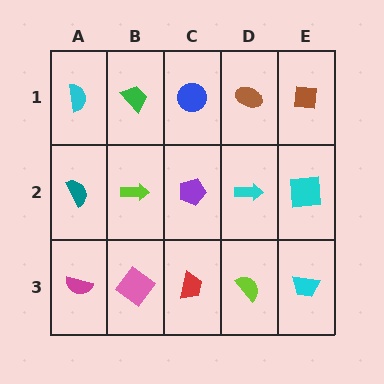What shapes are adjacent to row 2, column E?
A brown square (row 1, column E), a cyan trapezoid (row 3, column E), a cyan arrow (row 2, column D).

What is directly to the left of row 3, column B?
A magenta semicircle.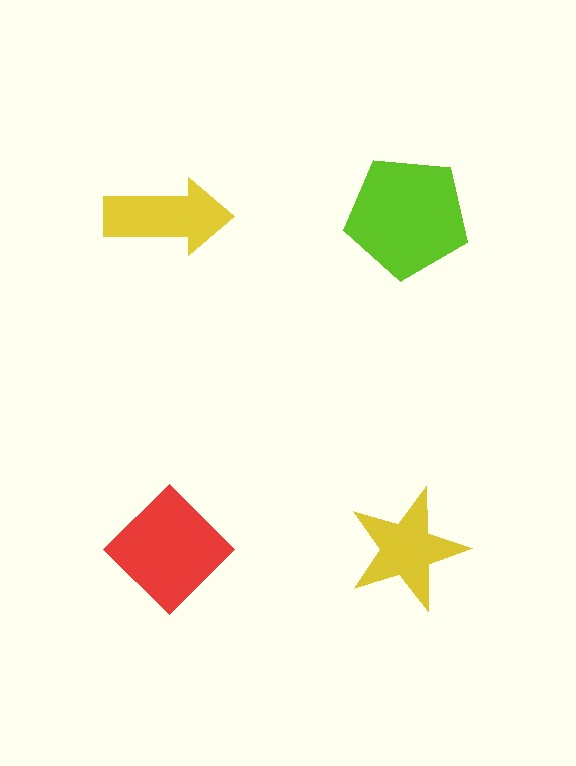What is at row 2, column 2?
A yellow star.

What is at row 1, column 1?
A yellow arrow.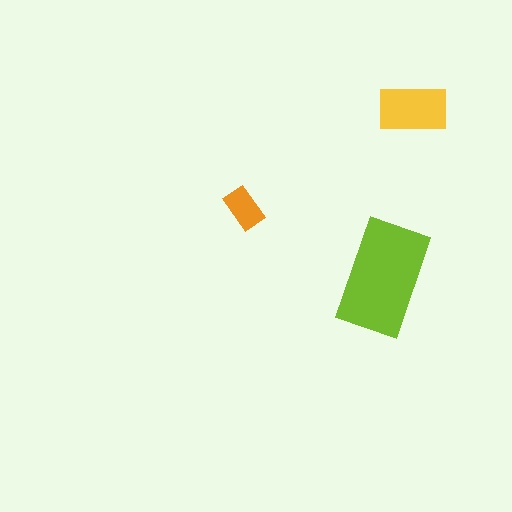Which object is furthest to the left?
The orange rectangle is leftmost.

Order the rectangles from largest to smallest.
the lime one, the yellow one, the orange one.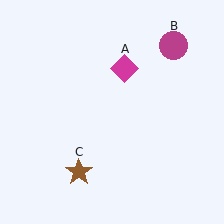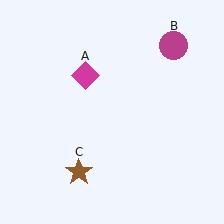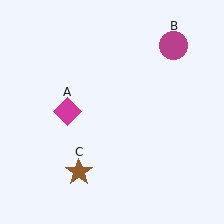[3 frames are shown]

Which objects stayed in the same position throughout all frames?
Magenta circle (object B) and brown star (object C) remained stationary.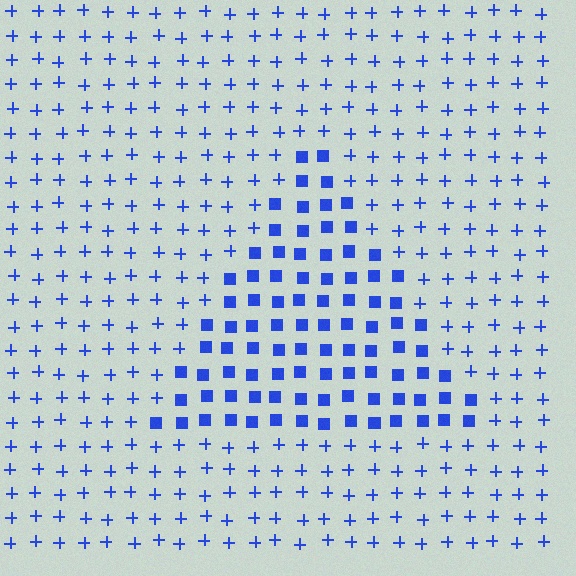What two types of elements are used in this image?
The image uses squares inside the triangle region and plus signs outside it.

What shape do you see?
I see a triangle.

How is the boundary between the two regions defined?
The boundary is defined by a change in element shape: squares inside vs. plus signs outside. All elements share the same color and spacing.